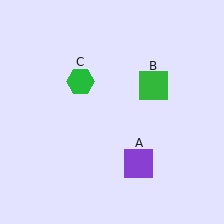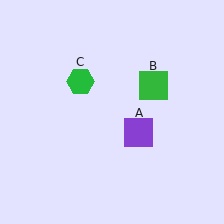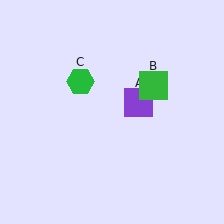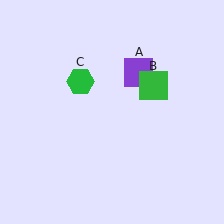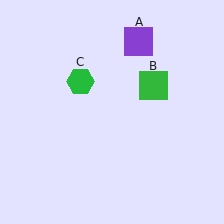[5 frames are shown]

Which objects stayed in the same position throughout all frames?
Green square (object B) and green hexagon (object C) remained stationary.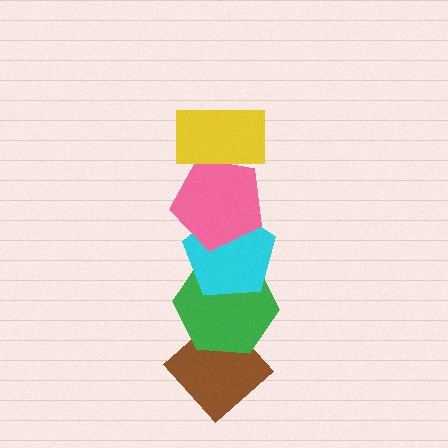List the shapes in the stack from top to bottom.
From top to bottom: the yellow rectangle, the pink pentagon, the cyan pentagon, the green hexagon, the brown diamond.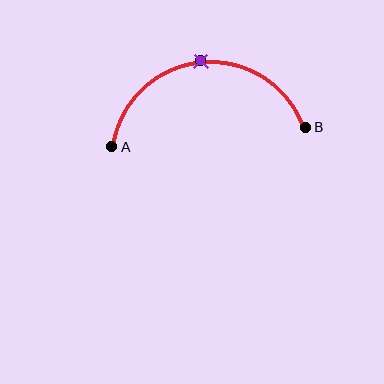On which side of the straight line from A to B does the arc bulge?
The arc bulges above the straight line connecting A and B.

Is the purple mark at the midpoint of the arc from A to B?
Yes. The purple mark lies on the arc at equal arc-length from both A and B — it is the arc midpoint.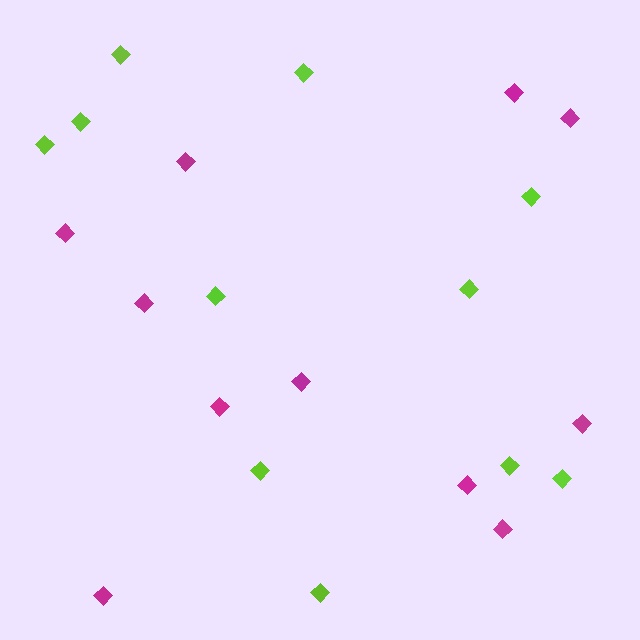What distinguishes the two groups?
There are 2 groups: one group of lime diamonds (11) and one group of magenta diamonds (11).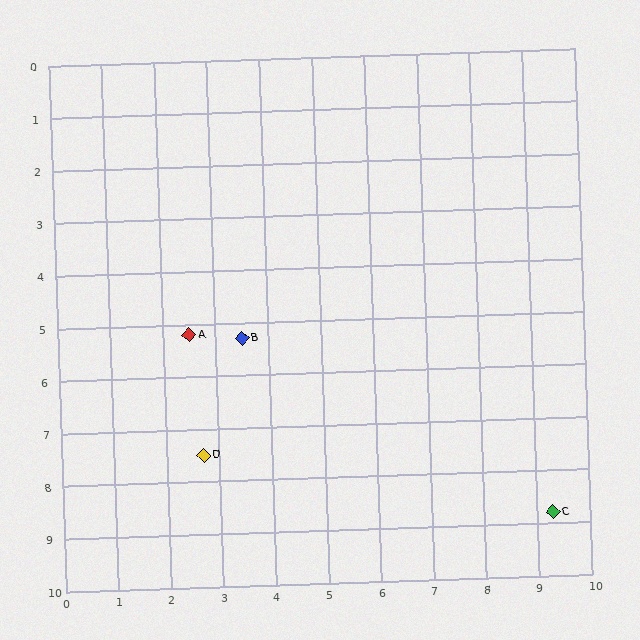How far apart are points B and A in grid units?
Points B and A are about 1.0 grid units apart.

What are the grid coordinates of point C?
Point C is at approximately (9.3, 8.8).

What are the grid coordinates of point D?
Point D is at approximately (2.7, 7.5).